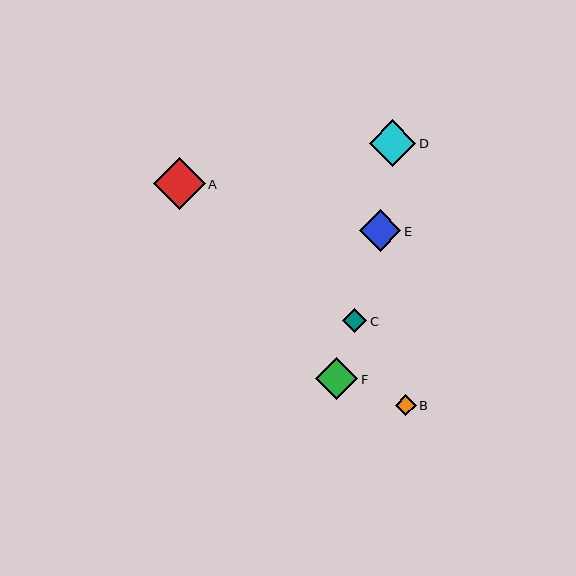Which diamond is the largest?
Diamond A is the largest with a size of approximately 52 pixels.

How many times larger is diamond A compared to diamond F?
Diamond A is approximately 1.2 times the size of diamond F.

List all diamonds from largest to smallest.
From largest to smallest: A, D, F, E, C, B.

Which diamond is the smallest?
Diamond B is the smallest with a size of approximately 21 pixels.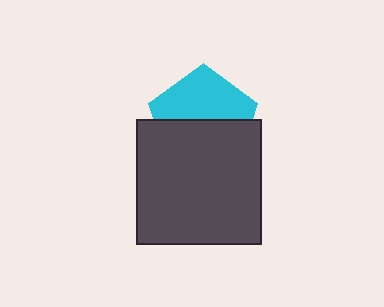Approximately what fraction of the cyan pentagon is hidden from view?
Roughly 51% of the cyan pentagon is hidden behind the dark gray square.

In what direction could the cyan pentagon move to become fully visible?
The cyan pentagon could move up. That would shift it out from behind the dark gray square entirely.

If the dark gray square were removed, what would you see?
You would see the complete cyan pentagon.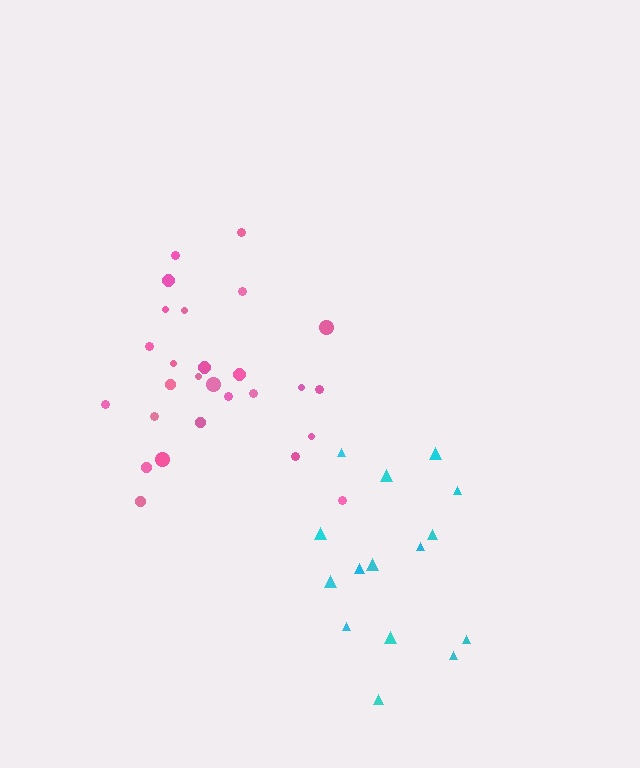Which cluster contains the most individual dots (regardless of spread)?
Pink (28).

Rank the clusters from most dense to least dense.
pink, cyan.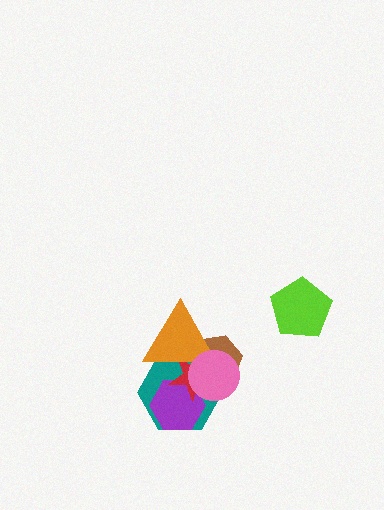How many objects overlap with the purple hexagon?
3 objects overlap with the purple hexagon.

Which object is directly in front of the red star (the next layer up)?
The brown hexagon is directly in front of the red star.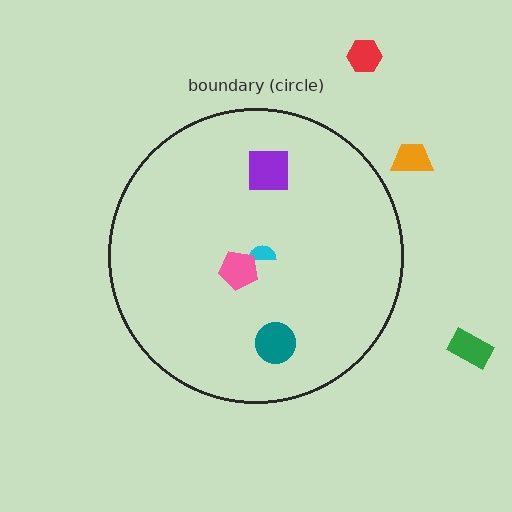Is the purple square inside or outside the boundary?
Inside.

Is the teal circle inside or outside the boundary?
Inside.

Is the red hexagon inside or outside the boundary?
Outside.